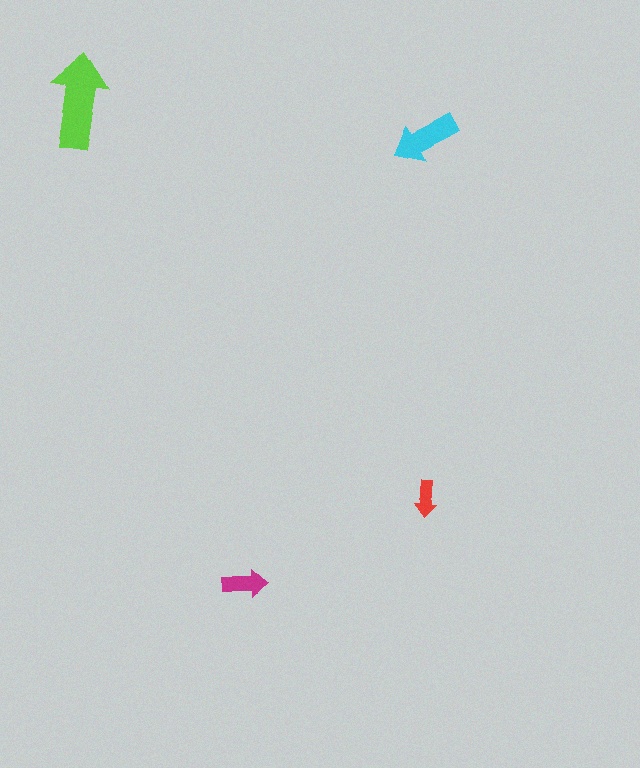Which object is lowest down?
The magenta arrow is bottommost.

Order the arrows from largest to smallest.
the lime one, the cyan one, the magenta one, the red one.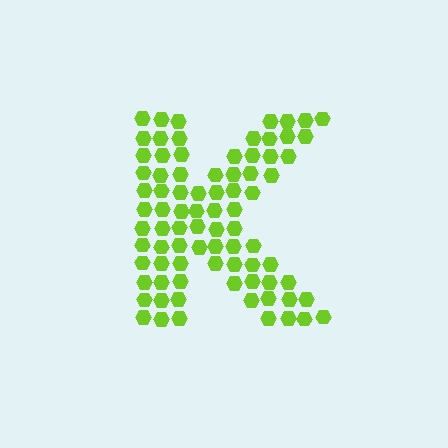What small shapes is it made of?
It is made of small hexagons.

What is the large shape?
The large shape is the letter K.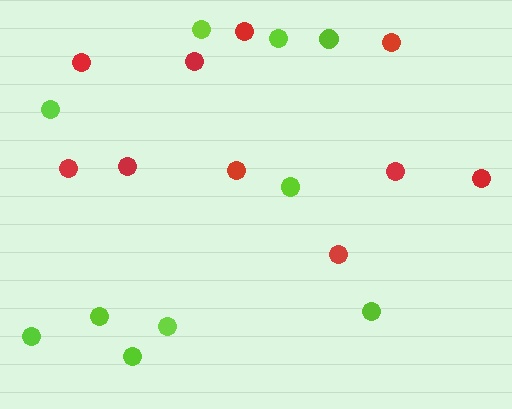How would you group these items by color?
There are 2 groups: one group of red circles (10) and one group of lime circles (10).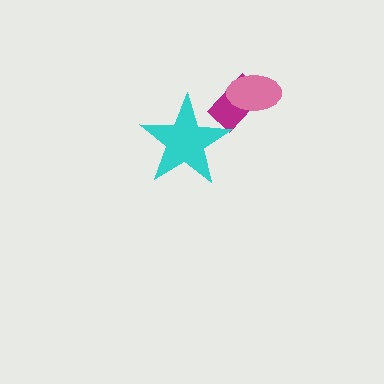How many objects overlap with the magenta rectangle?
2 objects overlap with the magenta rectangle.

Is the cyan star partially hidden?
No, no other shape covers it.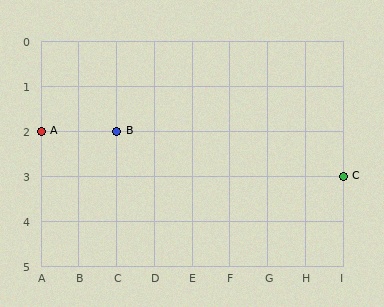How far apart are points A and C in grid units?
Points A and C are 8 columns and 1 row apart (about 8.1 grid units diagonally).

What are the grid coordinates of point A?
Point A is at grid coordinates (A, 2).